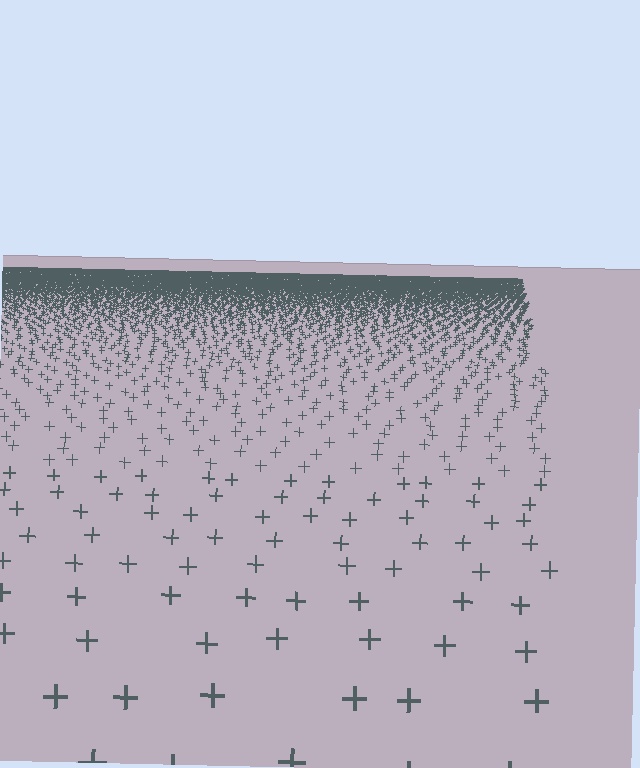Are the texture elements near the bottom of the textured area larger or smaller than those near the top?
Larger. Near the bottom, elements are closer to the viewer and appear at a bigger on-screen size.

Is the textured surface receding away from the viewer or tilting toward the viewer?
The surface is receding away from the viewer. Texture elements get smaller and denser toward the top.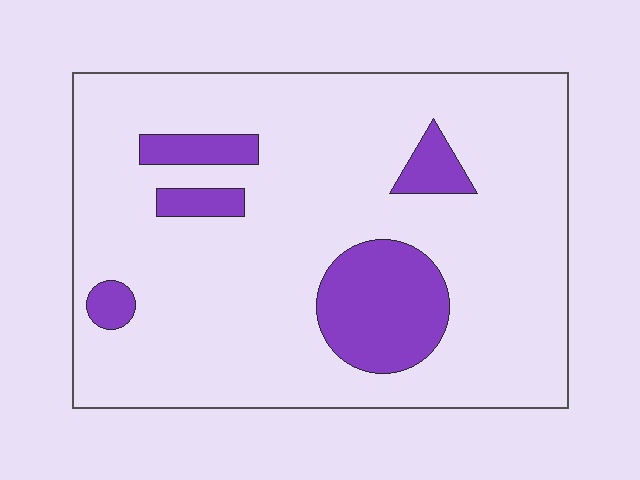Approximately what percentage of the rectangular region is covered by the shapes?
Approximately 15%.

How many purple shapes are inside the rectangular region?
5.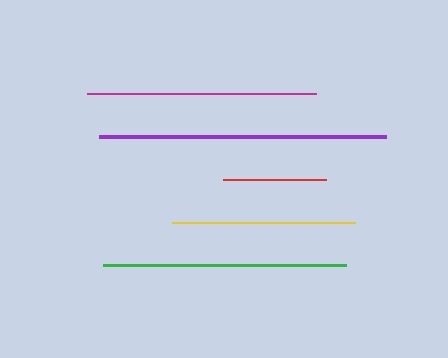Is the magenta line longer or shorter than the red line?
The magenta line is longer than the red line.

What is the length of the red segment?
The red segment is approximately 103 pixels long.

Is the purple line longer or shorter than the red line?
The purple line is longer than the red line.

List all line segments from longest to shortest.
From longest to shortest: purple, green, magenta, yellow, red.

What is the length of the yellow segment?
The yellow segment is approximately 182 pixels long.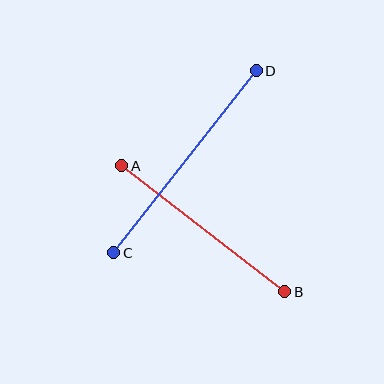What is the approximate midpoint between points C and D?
The midpoint is at approximately (185, 162) pixels.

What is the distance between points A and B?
The distance is approximately 206 pixels.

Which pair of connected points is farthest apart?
Points C and D are farthest apart.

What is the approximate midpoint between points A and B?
The midpoint is at approximately (203, 229) pixels.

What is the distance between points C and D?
The distance is approximately 231 pixels.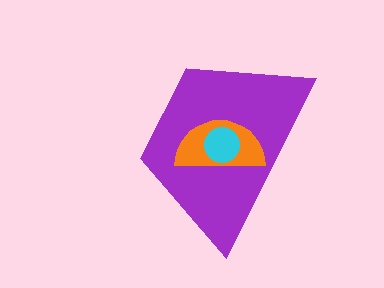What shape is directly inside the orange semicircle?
The cyan circle.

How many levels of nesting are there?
3.